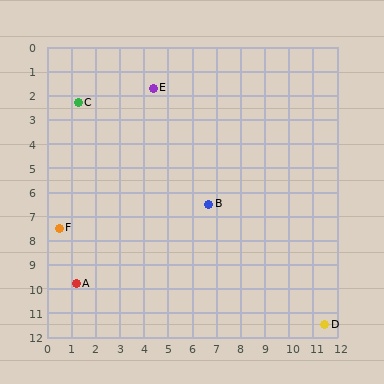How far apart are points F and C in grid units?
Points F and C are about 5.3 grid units apart.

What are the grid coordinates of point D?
Point D is at approximately (11.5, 11.5).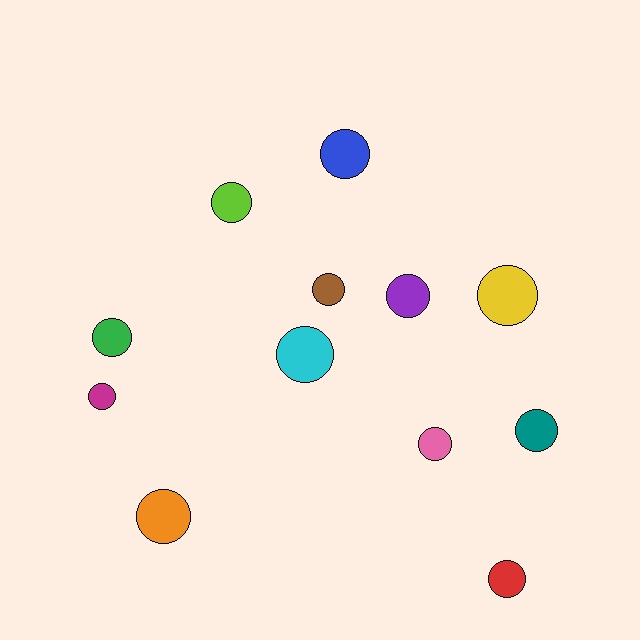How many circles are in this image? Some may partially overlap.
There are 12 circles.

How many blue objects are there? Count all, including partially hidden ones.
There is 1 blue object.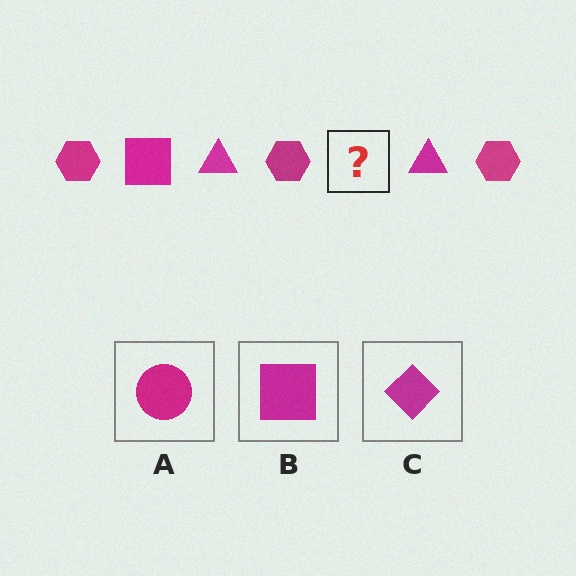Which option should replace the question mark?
Option B.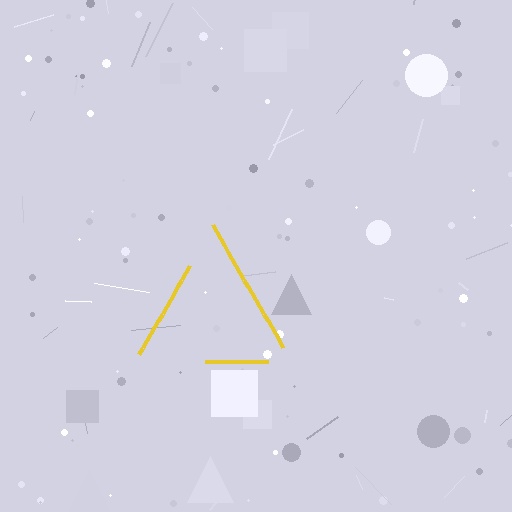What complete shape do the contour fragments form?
The contour fragments form a triangle.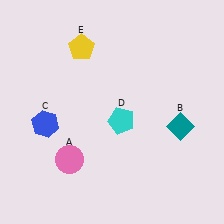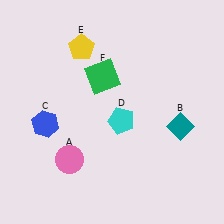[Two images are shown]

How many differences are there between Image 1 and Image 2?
There is 1 difference between the two images.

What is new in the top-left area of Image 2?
A green square (F) was added in the top-left area of Image 2.